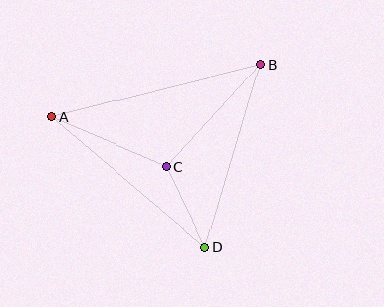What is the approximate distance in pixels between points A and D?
The distance between A and D is approximately 201 pixels.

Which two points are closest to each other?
Points C and D are closest to each other.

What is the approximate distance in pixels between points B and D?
The distance between B and D is approximately 190 pixels.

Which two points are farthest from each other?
Points A and B are farthest from each other.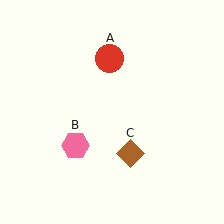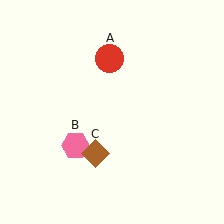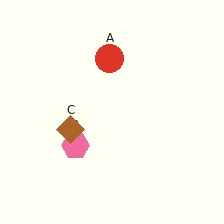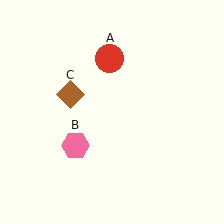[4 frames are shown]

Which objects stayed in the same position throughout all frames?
Red circle (object A) and pink hexagon (object B) remained stationary.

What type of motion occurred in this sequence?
The brown diamond (object C) rotated clockwise around the center of the scene.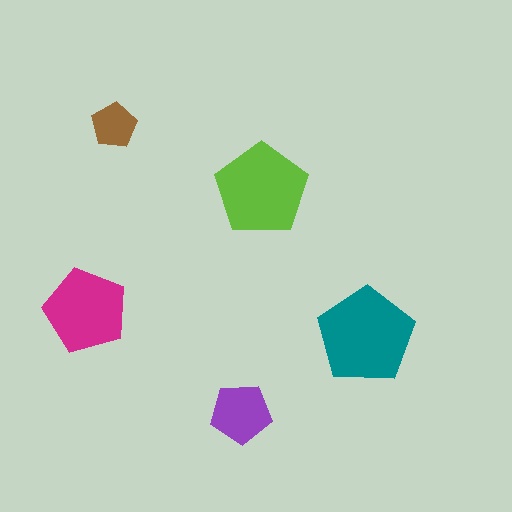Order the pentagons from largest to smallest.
the teal one, the lime one, the magenta one, the purple one, the brown one.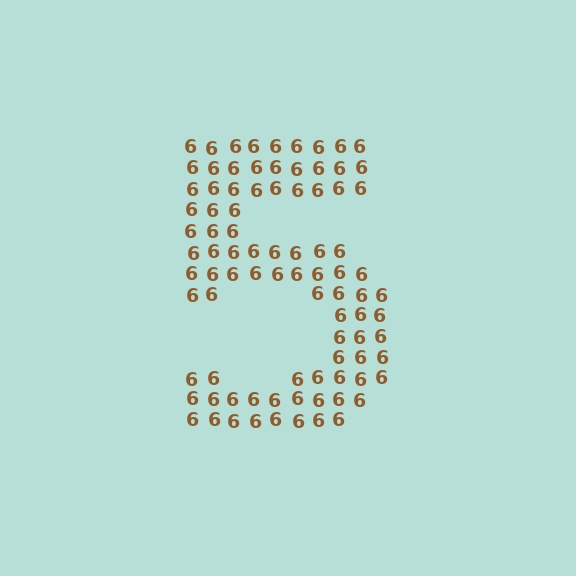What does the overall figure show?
The overall figure shows the digit 5.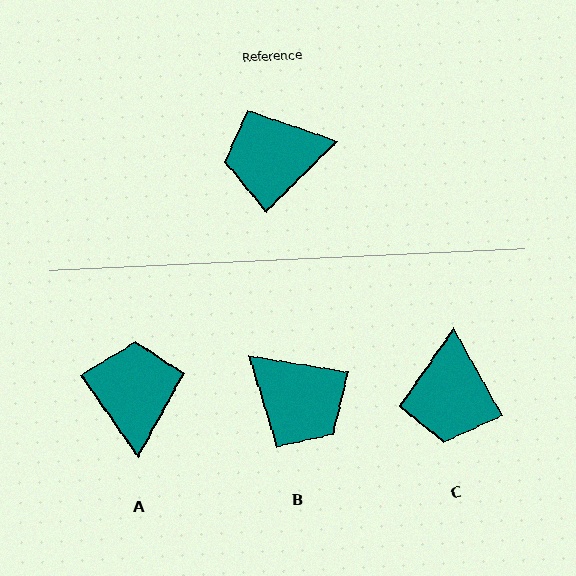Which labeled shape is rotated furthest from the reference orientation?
B, about 127 degrees away.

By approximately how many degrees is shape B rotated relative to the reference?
Approximately 127 degrees counter-clockwise.